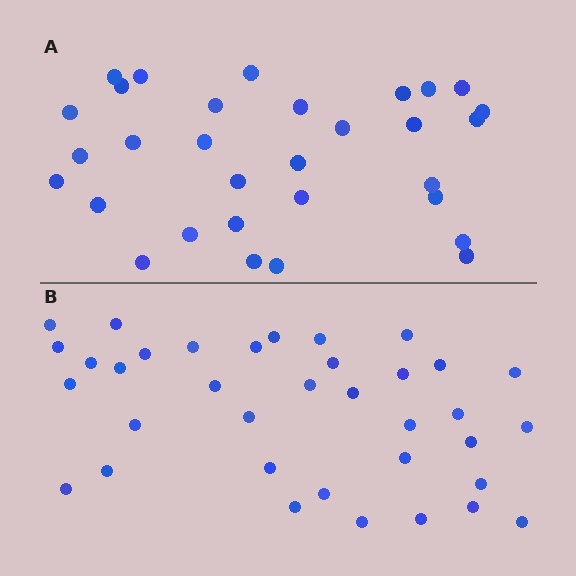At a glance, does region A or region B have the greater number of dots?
Region B (the bottom region) has more dots.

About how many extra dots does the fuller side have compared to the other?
Region B has about 5 more dots than region A.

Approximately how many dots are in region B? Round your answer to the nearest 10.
About 40 dots. (The exact count is 36, which rounds to 40.)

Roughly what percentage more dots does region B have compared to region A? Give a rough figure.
About 15% more.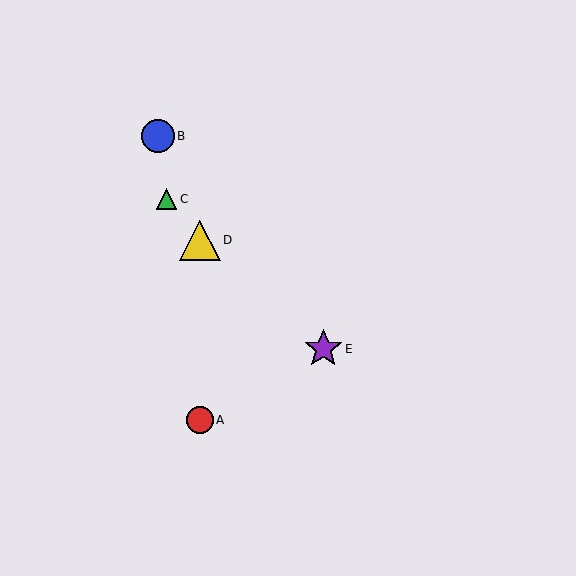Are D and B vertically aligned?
No, D is at x≈200 and B is at x≈158.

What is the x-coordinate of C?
Object C is at x≈166.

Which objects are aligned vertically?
Objects A, D are aligned vertically.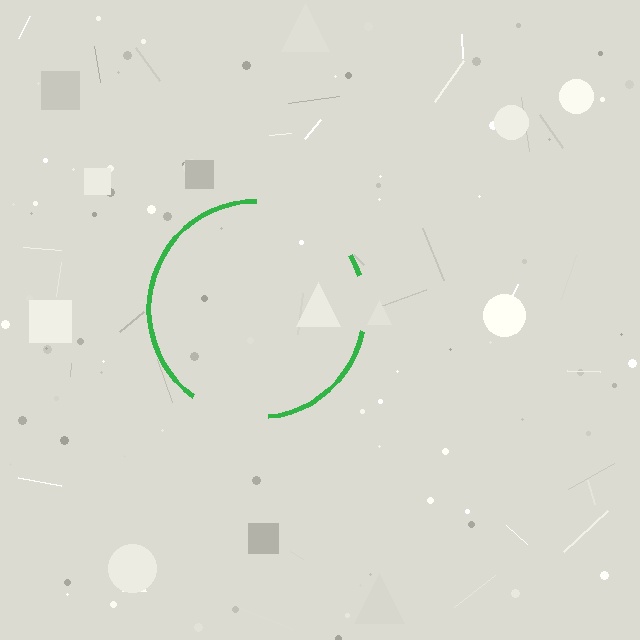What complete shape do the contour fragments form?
The contour fragments form a circle.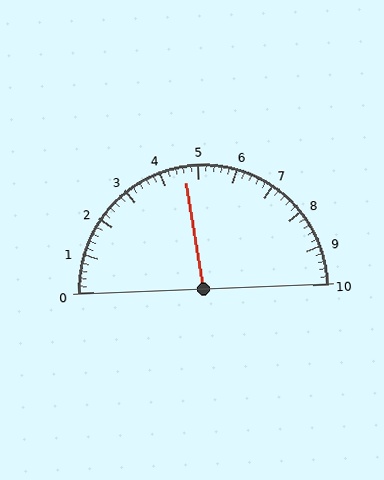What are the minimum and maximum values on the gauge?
The gauge ranges from 0 to 10.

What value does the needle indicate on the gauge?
The needle indicates approximately 4.6.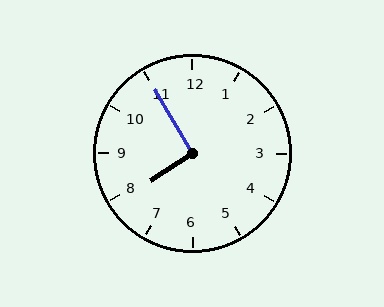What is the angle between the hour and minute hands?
Approximately 92 degrees.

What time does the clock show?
7:55.